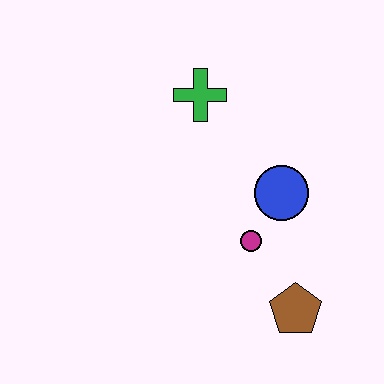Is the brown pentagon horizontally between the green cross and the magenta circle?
No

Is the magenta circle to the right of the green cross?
Yes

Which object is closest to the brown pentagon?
The magenta circle is closest to the brown pentagon.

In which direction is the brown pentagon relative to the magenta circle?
The brown pentagon is below the magenta circle.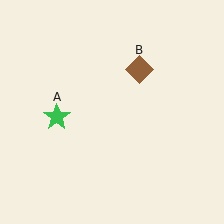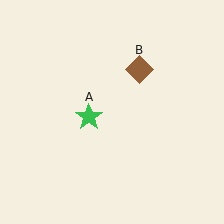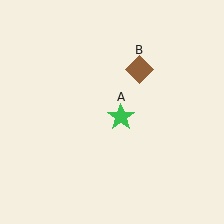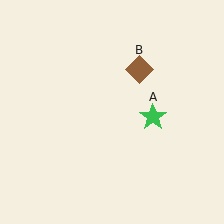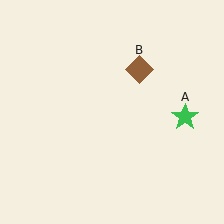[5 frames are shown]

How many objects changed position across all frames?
1 object changed position: green star (object A).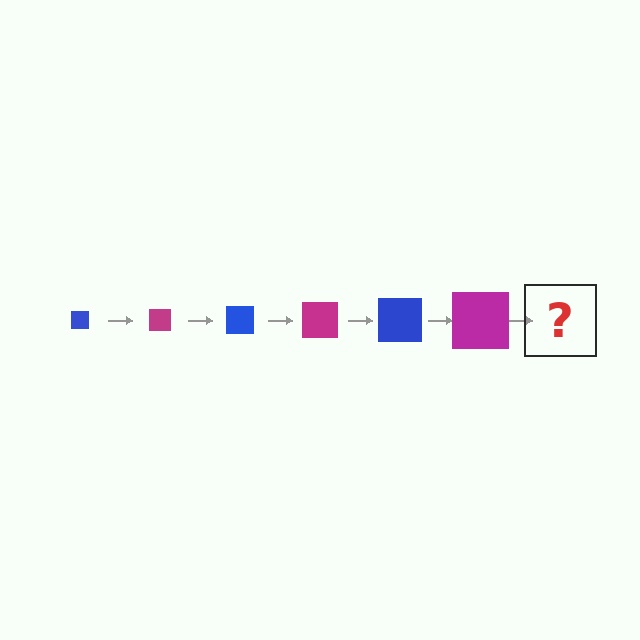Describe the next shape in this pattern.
It should be a blue square, larger than the previous one.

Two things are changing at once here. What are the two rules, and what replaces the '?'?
The two rules are that the square grows larger each step and the color cycles through blue and magenta. The '?' should be a blue square, larger than the previous one.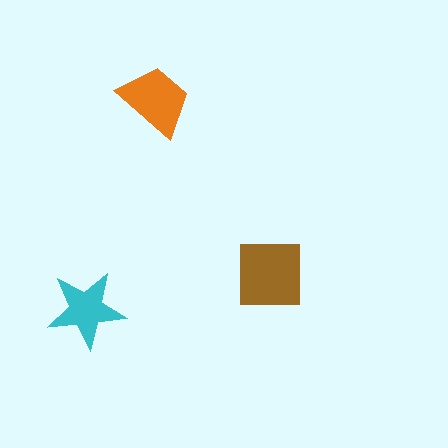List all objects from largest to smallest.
The brown square, the orange trapezoid, the cyan star.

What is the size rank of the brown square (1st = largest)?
1st.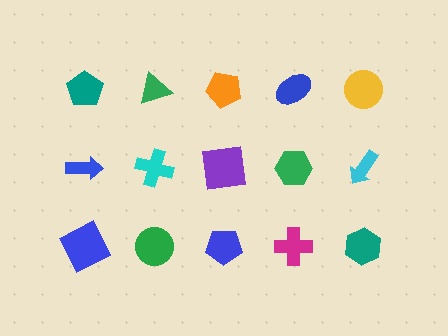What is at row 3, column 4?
A magenta cross.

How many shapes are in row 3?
5 shapes.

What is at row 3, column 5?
A teal hexagon.